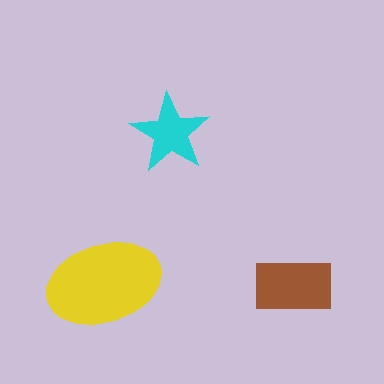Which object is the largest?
The yellow ellipse.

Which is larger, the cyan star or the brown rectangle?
The brown rectangle.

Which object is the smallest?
The cyan star.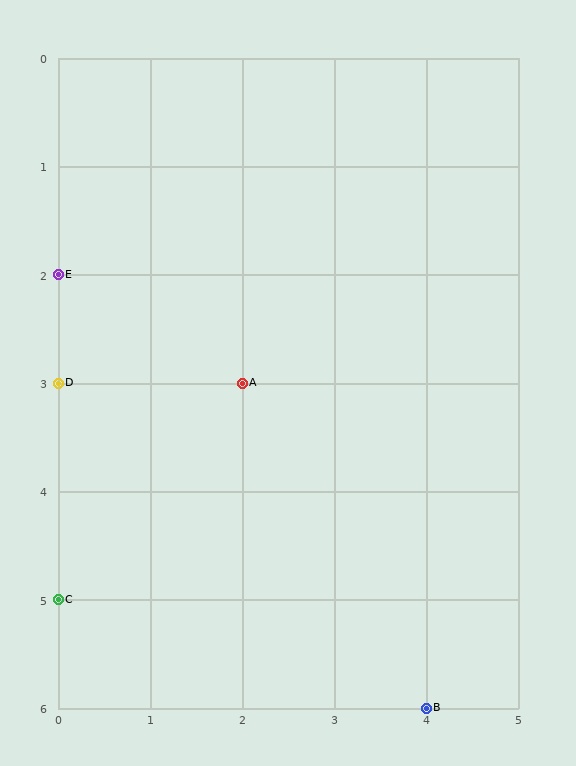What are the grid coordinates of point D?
Point D is at grid coordinates (0, 3).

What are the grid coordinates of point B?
Point B is at grid coordinates (4, 6).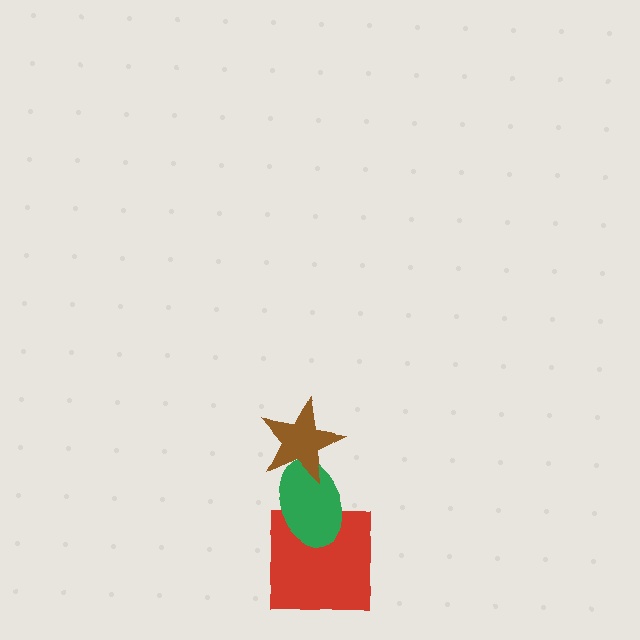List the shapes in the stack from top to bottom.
From top to bottom: the brown star, the green ellipse, the red square.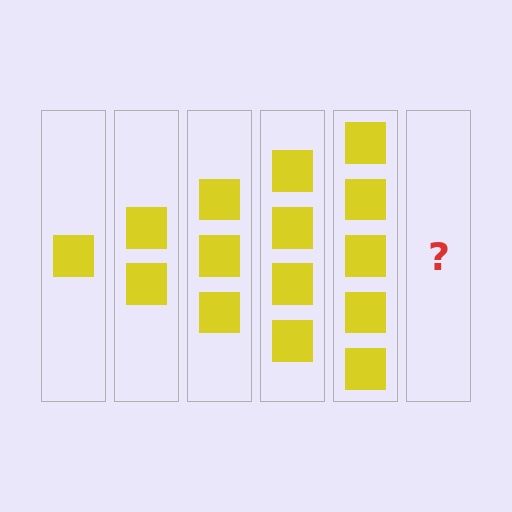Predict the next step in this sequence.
The next step is 6 squares.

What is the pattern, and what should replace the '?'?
The pattern is that each step adds one more square. The '?' should be 6 squares.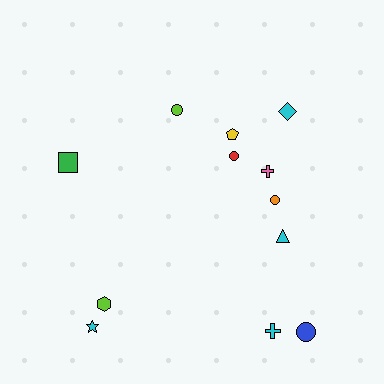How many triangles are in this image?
There is 1 triangle.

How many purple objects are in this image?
There are no purple objects.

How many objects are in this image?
There are 12 objects.